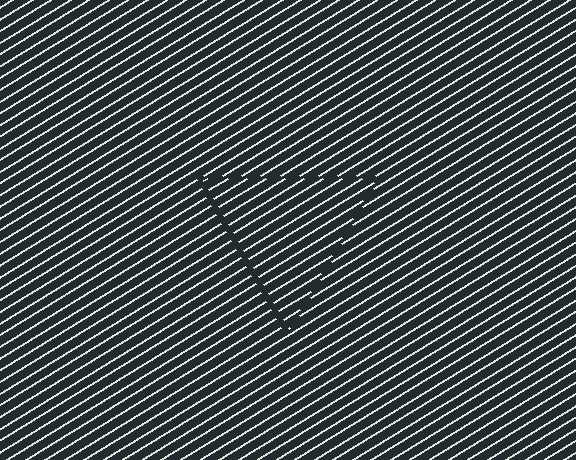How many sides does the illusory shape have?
3 sides — the line-ends trace a triangle.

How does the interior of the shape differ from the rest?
The interior of the shape contains the same grating, shifted by half a period — the contour is defined by the phase discontinuity where line-ends from the inner and outer gratings abut.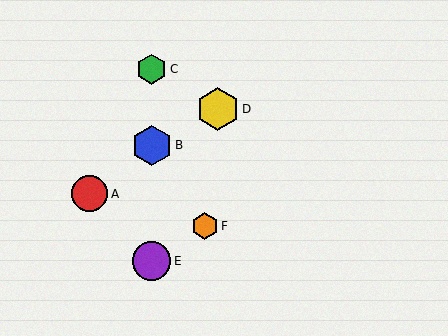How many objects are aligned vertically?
3 objects (B, C, E) are aligned vertically.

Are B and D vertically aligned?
No, B is at x≈152 and D is at x≈218.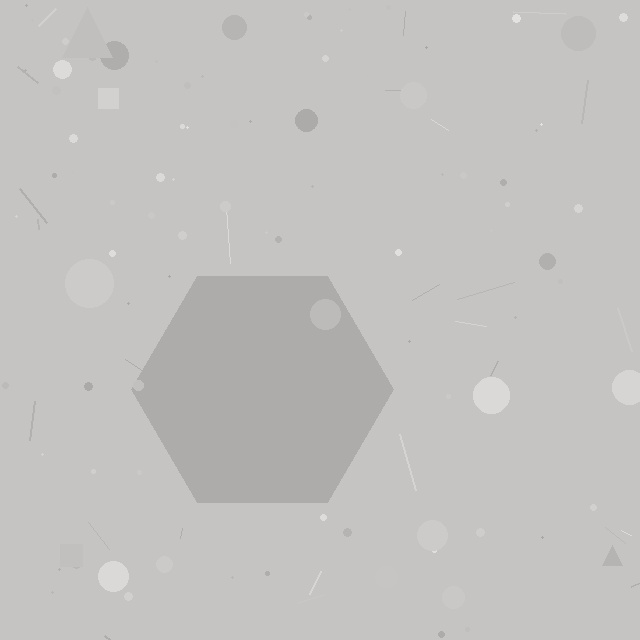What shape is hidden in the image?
A hexagon is hidden in the image.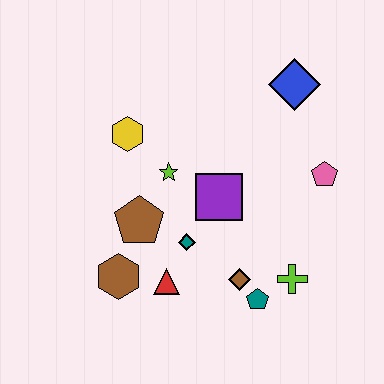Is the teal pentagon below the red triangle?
Yes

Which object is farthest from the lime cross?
The yellow hexagon is farthest from the lime cross.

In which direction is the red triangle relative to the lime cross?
The red triangle is to the left of the lime cross.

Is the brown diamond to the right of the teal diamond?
Yes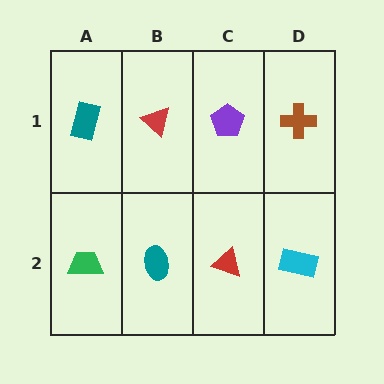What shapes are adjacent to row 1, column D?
A cyan rectangle (row 2, column D), a purple pentagon (row 1, column C).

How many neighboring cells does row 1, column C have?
3.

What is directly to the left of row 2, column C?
A teal ellipse.